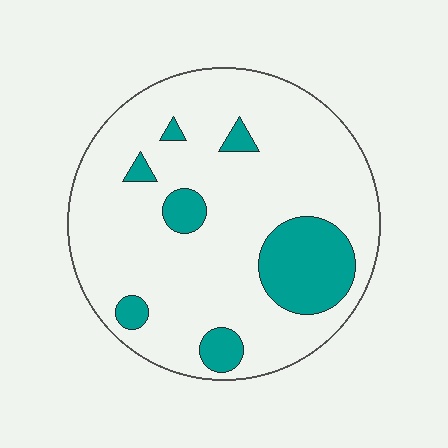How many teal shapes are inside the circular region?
7.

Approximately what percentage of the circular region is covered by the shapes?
Approximately 15%.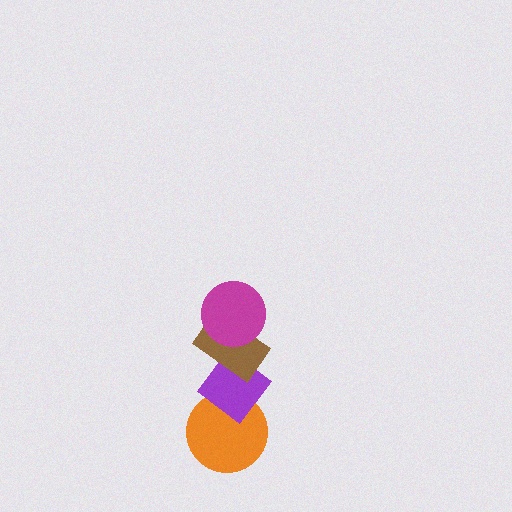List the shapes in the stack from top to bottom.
From top to bottom: the magenta circle, the brown rectangle, the purple diamond, the orange circle.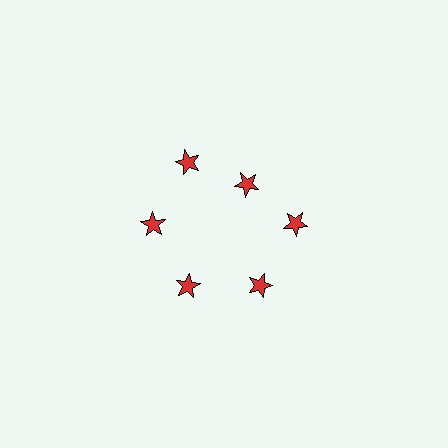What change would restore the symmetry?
The symmetry would be restored by moving it outward, back onto the ring so that all 6 stars sit at equal angles and equal distance from the center.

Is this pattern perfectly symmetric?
No. The 6 red stars are arranged in a ring, but one element near the 1 o'clock position is pulled inward toward the center, breaking the 6-fold rotational symmetry.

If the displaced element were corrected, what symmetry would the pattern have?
It would have 6-fold rotational symmetry — the pattern would map onto itself every 60 degrees.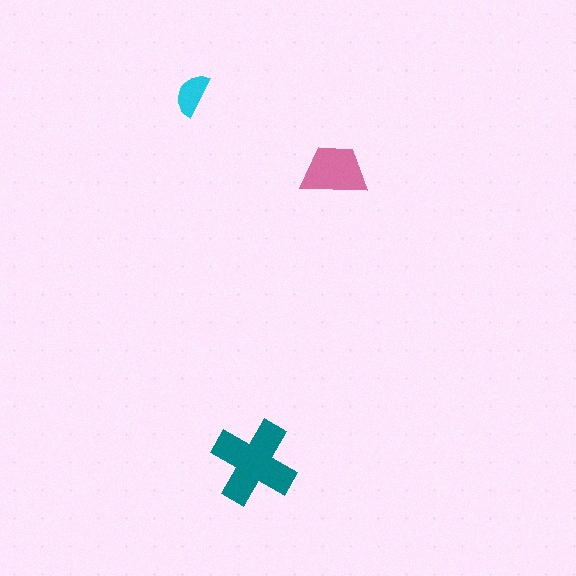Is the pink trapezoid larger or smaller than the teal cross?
Smaller.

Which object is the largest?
The teal cross.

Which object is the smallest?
The cyan semicircle.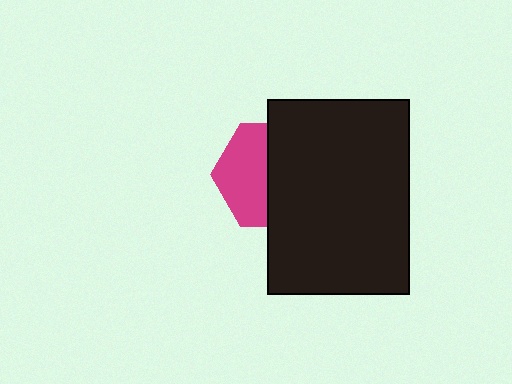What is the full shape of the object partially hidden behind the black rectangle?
The partially hidden object is a magenta hexagon.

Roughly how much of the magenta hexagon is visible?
About half of it is visible (roughly 47%).